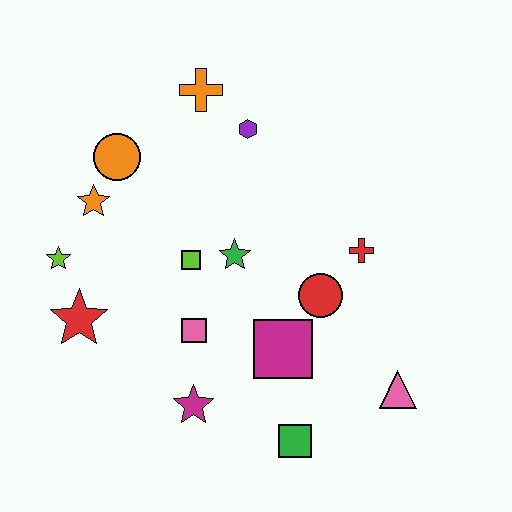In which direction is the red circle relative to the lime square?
The red circle is to the right of the lime square.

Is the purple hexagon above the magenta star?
Yes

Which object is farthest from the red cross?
The lime star is farthest from the red cross.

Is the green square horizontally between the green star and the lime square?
No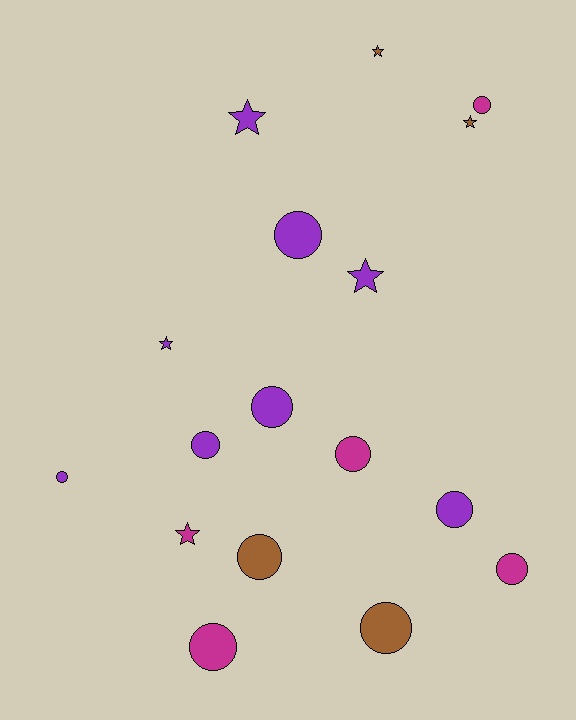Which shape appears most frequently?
Circle, with 11 objects.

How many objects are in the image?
There are 17 objects.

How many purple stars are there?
There are 3 purple stars.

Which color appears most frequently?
Purple, with 8 objects.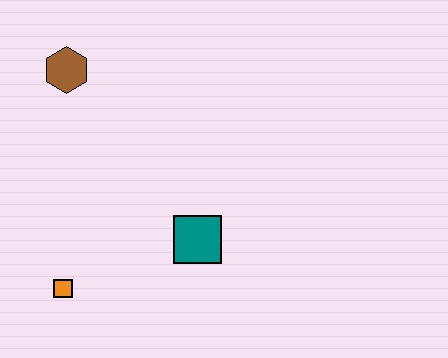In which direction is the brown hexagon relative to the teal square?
The brown hexagon is above the teal square.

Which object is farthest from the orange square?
The brown hexagon is farthest from the orange square.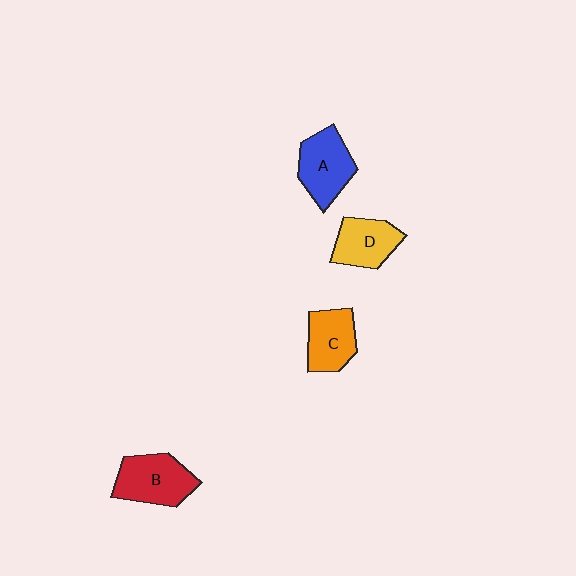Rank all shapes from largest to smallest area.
From largest to smallest: B (red), A (blue), D (yellow), C (orange).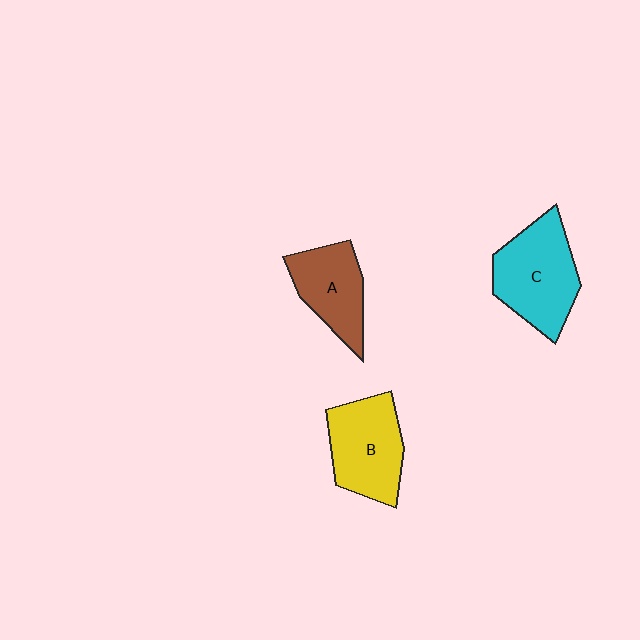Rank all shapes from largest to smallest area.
From largest to smallest: C (cyan), B (yellow), A (brown).